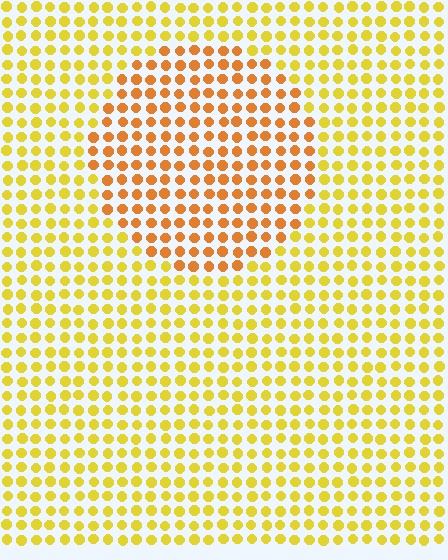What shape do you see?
I see a circle.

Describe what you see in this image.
The image is filled with small yellow elements in a uniform arrangement. A circle-shaped region is visible where the elements are tinted to a slightly different hue, forming a subtle color boundary.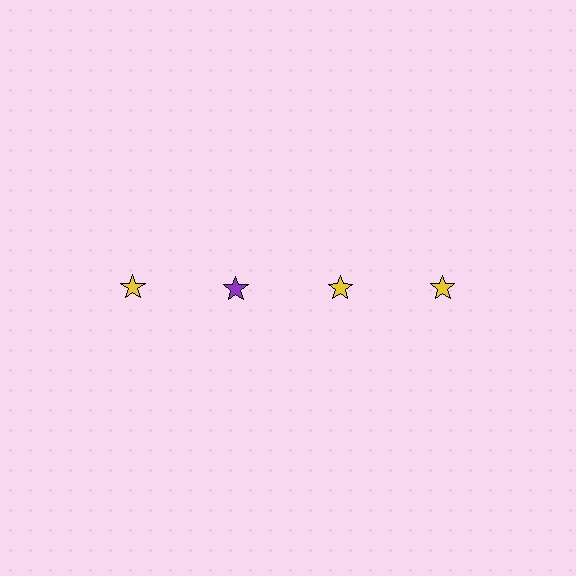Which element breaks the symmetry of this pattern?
The purple star in the top row, second from left column breaks the symmetry. All other shapes are yellow stars.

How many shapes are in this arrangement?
There are 4 shapes arranged in a grid pattern.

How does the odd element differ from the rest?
It has a different color: purple instead of yellow.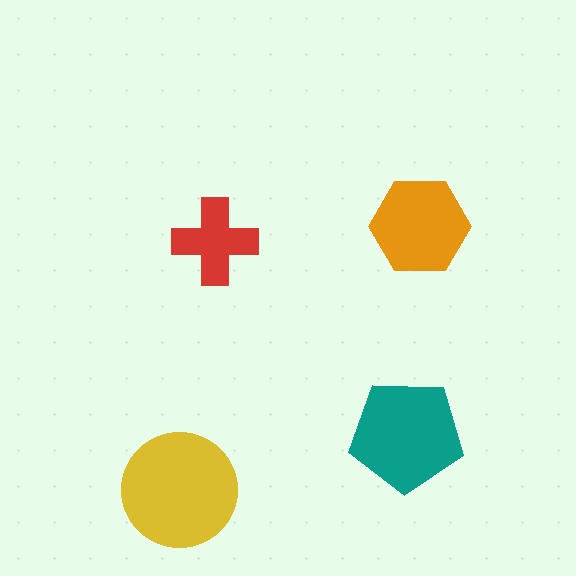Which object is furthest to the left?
The yellow circle is leftmost.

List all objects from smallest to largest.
The red cross, the orange hexagon, the teal pentagon, the yellow circle.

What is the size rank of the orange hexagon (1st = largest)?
3rd.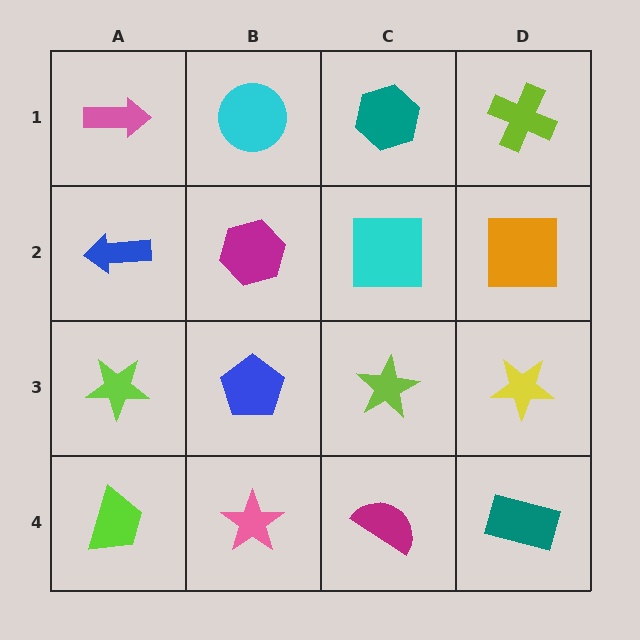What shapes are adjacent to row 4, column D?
A yellow star (row 3, column D), a magenta semicircle (row 4, column C).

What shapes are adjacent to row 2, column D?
A lime cross (row 1, column D), a yellow star (row 3, column D), a cyan square (row 2, column C).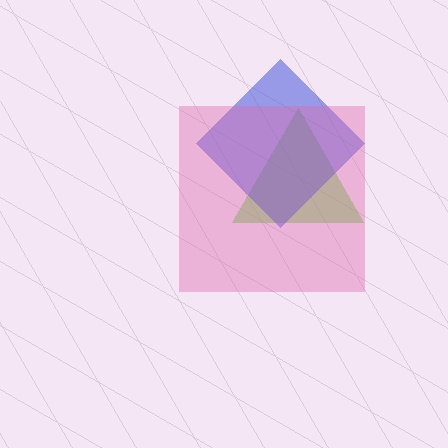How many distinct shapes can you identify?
There are 3 distinct shapes: a lime triangle, a blue diamond, a pink square.